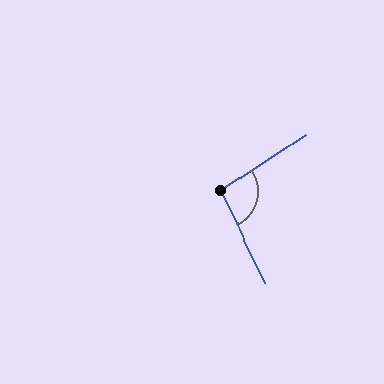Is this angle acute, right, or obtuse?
It is obtuse.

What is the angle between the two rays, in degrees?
Approximately 98 degrees.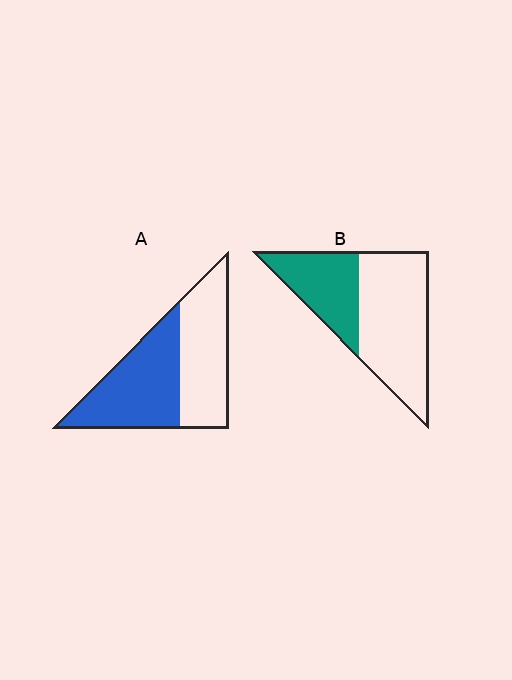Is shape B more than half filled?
No.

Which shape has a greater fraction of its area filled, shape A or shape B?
Shape A.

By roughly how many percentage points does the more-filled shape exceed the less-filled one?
By roughly 15 percentage points (A over B).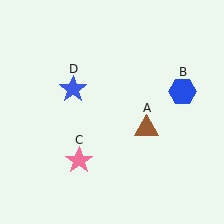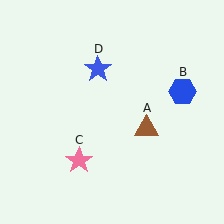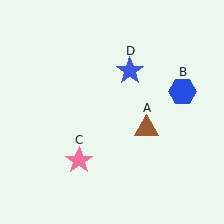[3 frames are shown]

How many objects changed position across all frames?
1 object changed position: blue star (object D).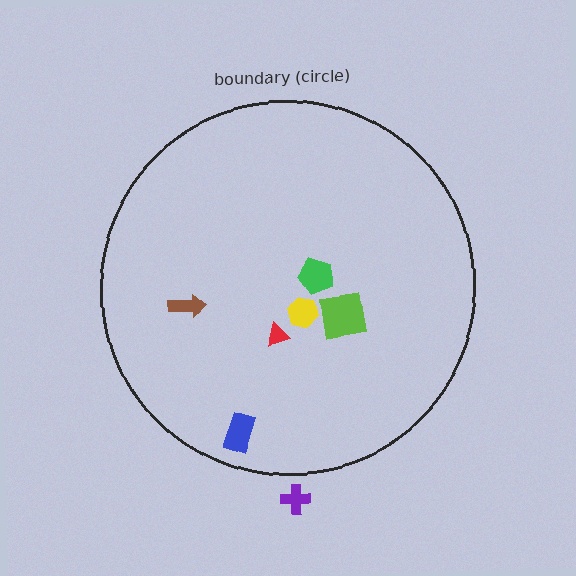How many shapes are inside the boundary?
6 inside, 1 outside.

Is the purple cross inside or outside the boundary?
Outside.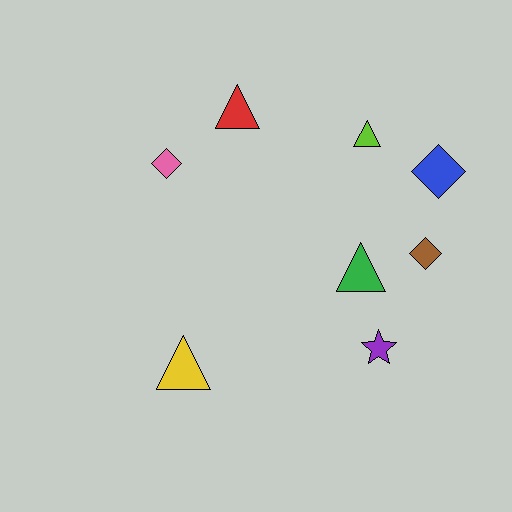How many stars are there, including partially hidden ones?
There is 1 star.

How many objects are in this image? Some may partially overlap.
There are 8 objects.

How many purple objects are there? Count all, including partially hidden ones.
There is 1 purple object.